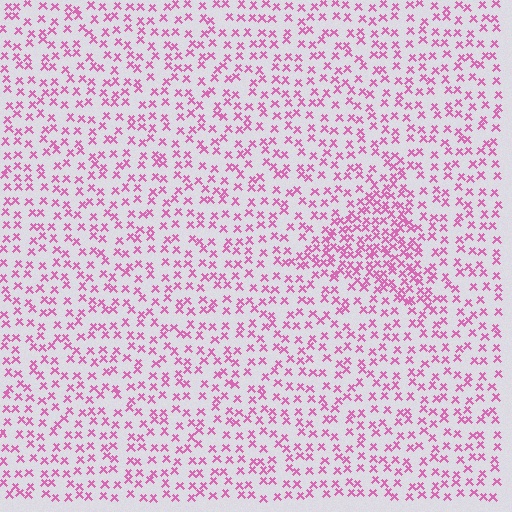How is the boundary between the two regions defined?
The boundary is defined by a change in element density (approximately 2.0x ratio). All elements are the same color, size, and shape.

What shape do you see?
I see a triangle.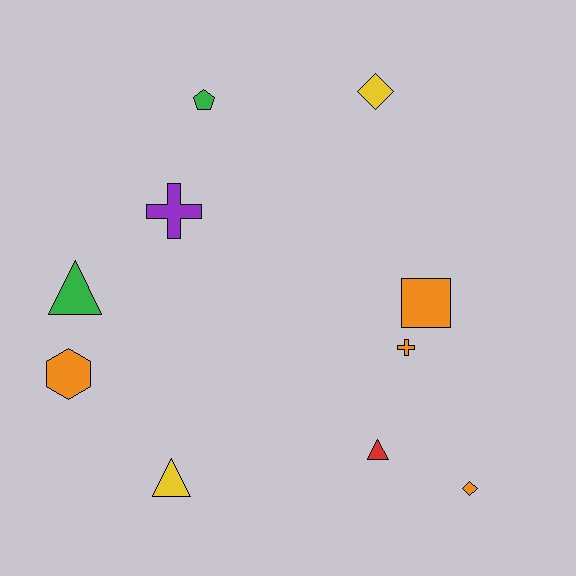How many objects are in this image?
There are 10 objects.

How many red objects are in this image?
There is 1 red object.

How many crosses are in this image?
There are 2 crosses.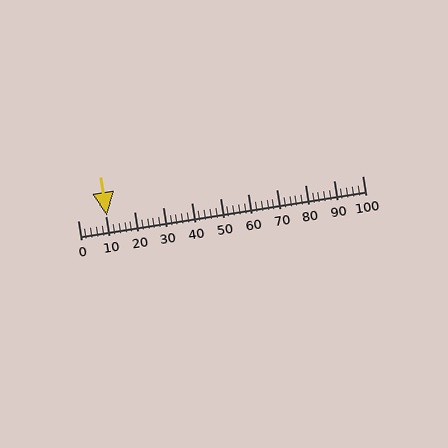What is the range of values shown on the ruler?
The ruler shows values from 0 to 100.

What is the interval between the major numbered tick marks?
The major tick marks are spaced 10 units apart.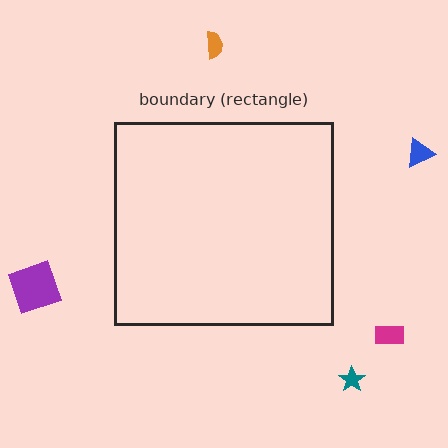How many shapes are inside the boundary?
0 inside, 5 outside.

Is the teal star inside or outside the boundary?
Outside.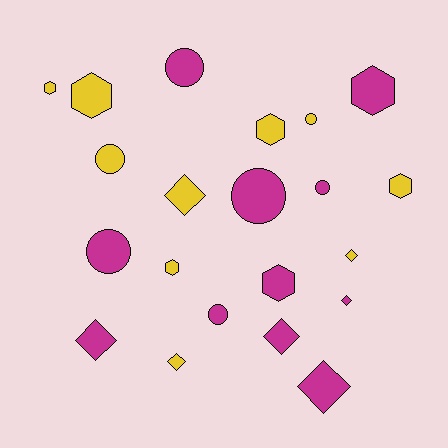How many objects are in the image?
There are 21 objects.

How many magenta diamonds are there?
There are 4 magenta diamonds.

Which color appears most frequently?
Magenta, with 11 objects.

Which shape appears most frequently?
Circle, with 7 objects.